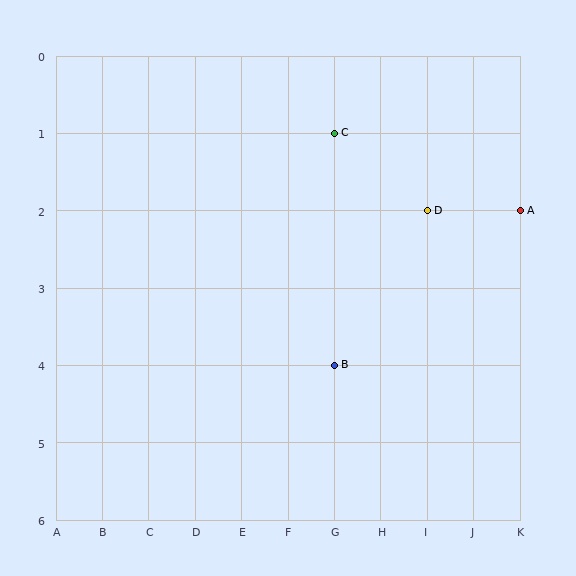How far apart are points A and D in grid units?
Points A and D are 2 columns apart.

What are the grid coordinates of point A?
Point A is at grid coordinates (K, 2).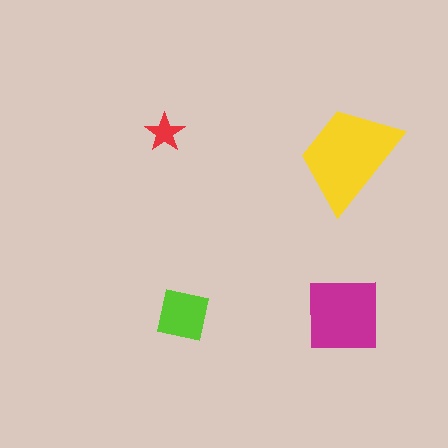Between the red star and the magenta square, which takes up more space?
The magenta square.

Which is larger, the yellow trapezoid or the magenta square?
The yellow trapezoid.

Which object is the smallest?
The red star.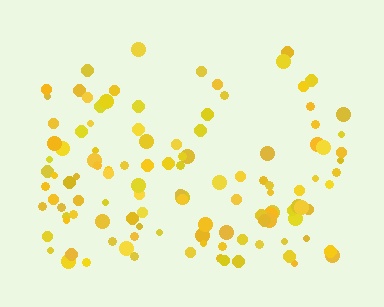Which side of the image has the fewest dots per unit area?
The top.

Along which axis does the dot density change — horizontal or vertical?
Vertical.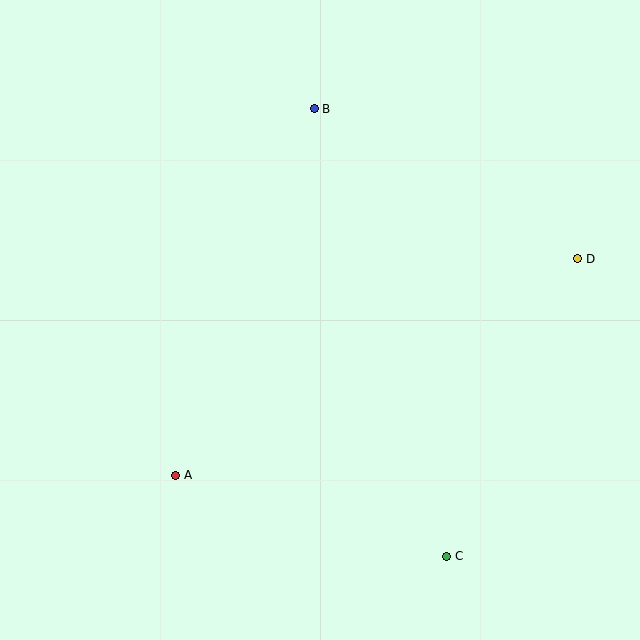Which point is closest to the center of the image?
Point B at (314, 109) is closest to the center.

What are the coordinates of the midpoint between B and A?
The midpoint between B and A is at (245, 292).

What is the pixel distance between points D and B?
The distance between D and B is 303 pixels.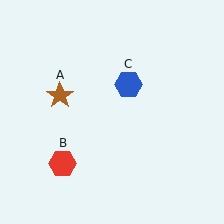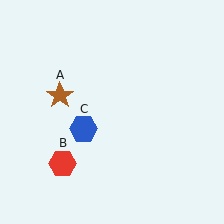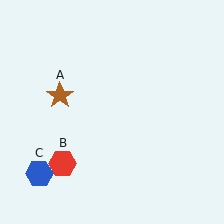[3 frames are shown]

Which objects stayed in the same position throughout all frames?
Brown star (object A) and red hexagon (object B) remained stationary.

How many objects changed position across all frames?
1 object changed position: blue hexagon (object C).